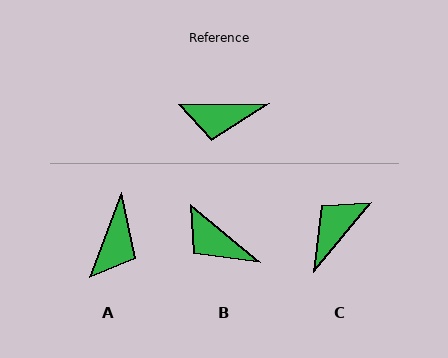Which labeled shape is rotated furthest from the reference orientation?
C, about 130 degrees away.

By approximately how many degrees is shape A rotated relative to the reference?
Approximately 69 degrees counter-clockwise.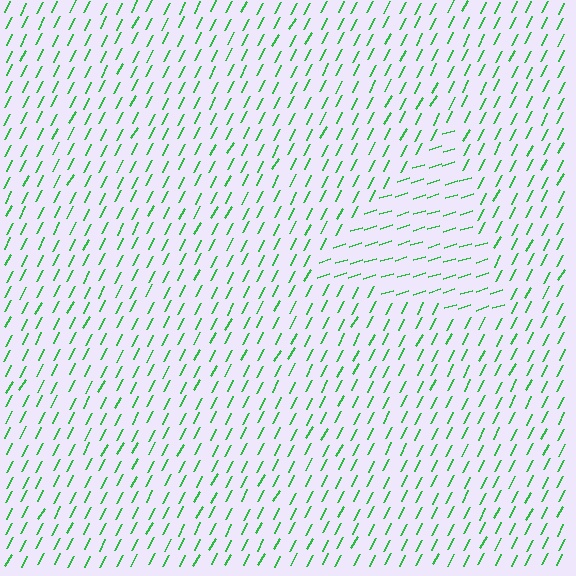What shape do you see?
I see a triangle.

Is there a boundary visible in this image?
Yes, there is a texture boundary formed by a change in line orientation.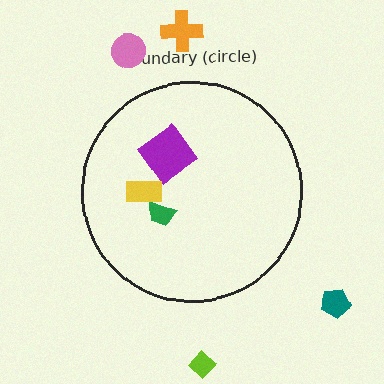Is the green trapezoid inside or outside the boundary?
Inside.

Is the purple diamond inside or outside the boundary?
Inside.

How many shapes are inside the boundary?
3 inside, 4 outside.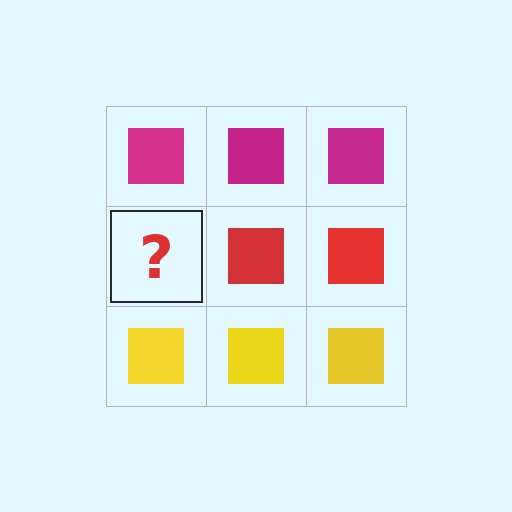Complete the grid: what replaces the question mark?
The question mark should be replaced with a red square.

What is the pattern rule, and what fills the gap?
The rule is that each row has a consistent color. The gap should be filled with a red square.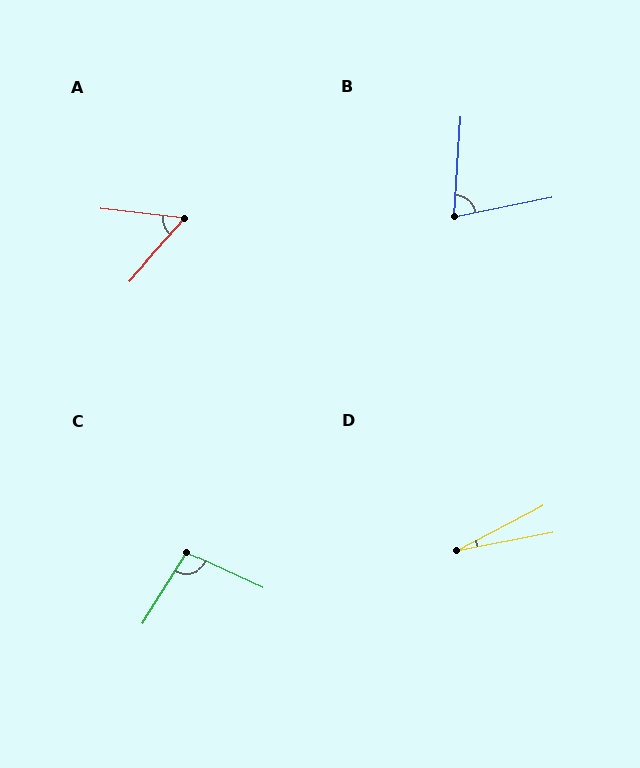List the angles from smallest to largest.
D (17°), A (55°), B (75°), C (97°).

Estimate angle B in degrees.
Approximately 75 degrees.